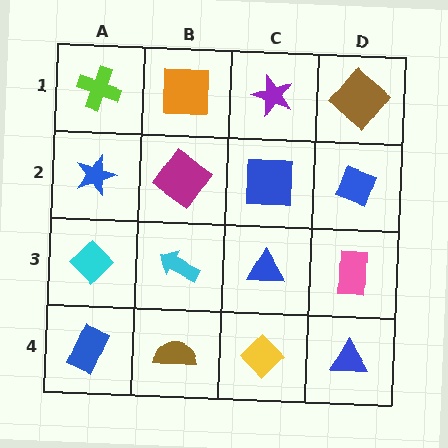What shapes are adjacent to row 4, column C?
A blue triangle (row 3, column C), a brown semicircle (row 4, column B), a blue triangle (row 4, column D).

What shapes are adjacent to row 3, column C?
A blue square (row 2, column C), a yellow diamond (row 4, column C), a cyan arrow (row 3, column B), a pink rectangle (row 3, column D).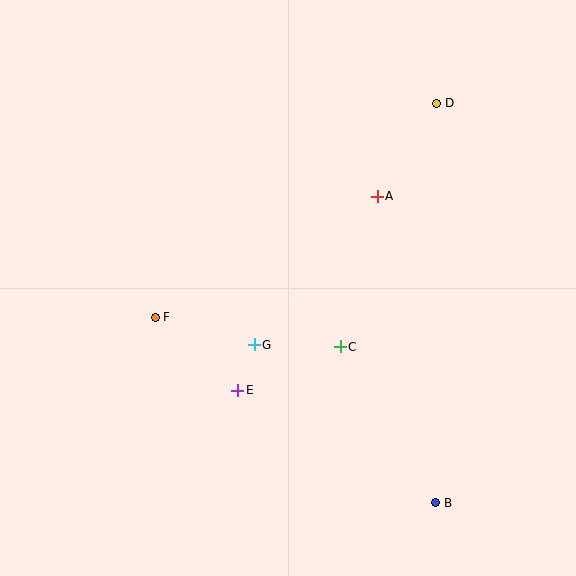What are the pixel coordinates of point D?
Point D is at (437, 103).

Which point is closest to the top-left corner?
Point F is closest to the top-left corner.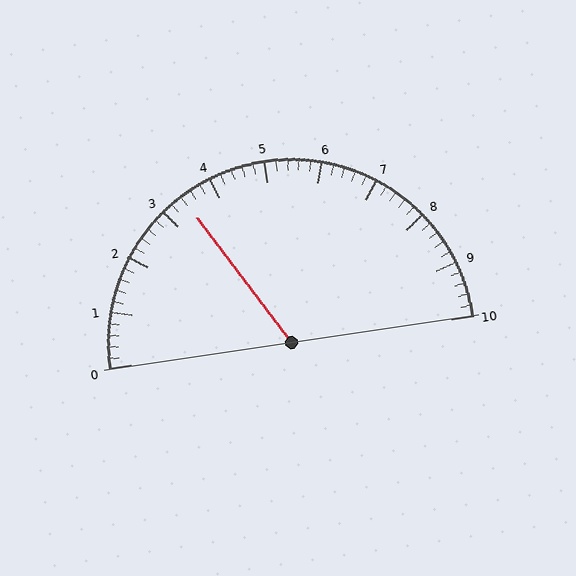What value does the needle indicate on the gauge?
The needle indicates approximately 3.4.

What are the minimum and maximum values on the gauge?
The gauge ranges from 0 to 10.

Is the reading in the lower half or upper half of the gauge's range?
The reading is in the lower half of the range (0 to 10).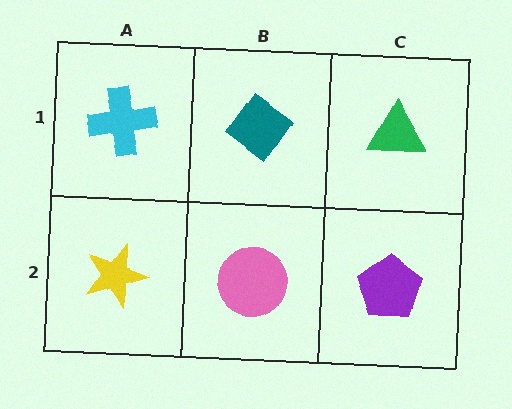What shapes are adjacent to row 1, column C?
A purple pentagon (row 2, column C), a teal diamond (row 1, column B).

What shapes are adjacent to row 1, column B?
A pink circle (row 2, column B), a cyan cross (row 1, column A), a green triangle (row 1, column C).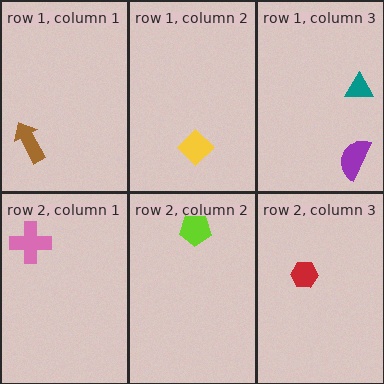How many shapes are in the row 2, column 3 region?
1.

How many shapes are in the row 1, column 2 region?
1.